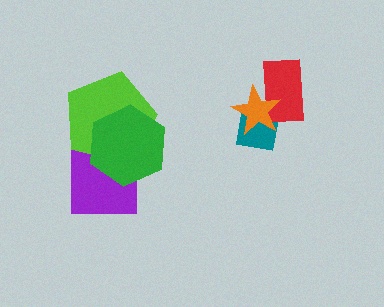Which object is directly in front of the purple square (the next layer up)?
The lime pentagon is directly in front of the purple square.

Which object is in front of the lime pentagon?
The green hexagon is in front of the lime pentagon.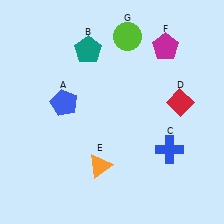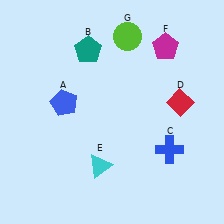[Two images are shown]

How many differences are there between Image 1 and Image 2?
There is 1 difference between the two images.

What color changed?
The triangle (E) changed from orange in Image 1 to cyan in Image 2.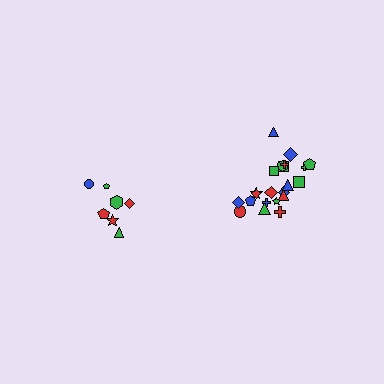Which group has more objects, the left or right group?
The right group.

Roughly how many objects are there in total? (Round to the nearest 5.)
Roughly 30 objects in total.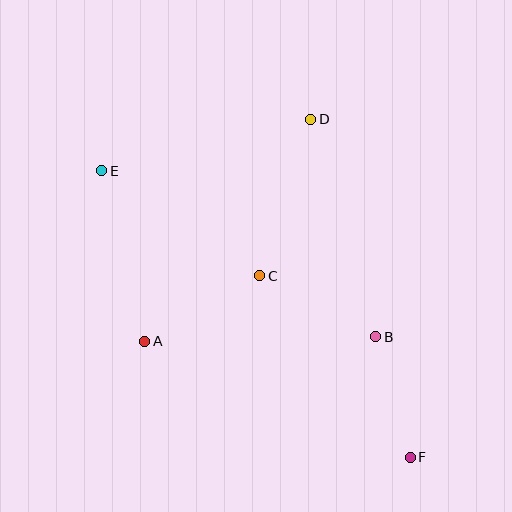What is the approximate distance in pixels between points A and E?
The distance between A and E is approximately 176 pixels.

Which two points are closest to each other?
Points B and F are closest to each other.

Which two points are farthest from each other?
Points E and F are farthest from each other.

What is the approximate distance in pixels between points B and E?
The distance between B and E is approximately 320 pixels.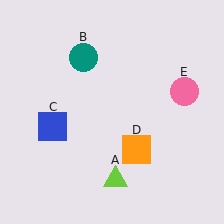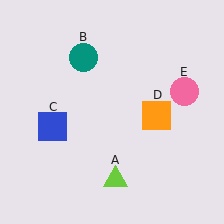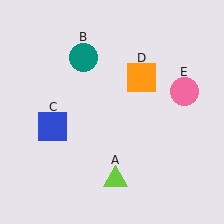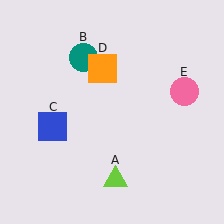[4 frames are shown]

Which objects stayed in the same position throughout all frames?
Lime triangle (object A) and teal circle (object B) and blue square (object C) and pink circle (object E) remained stationary.